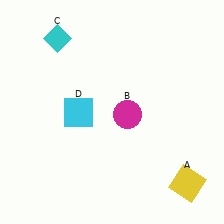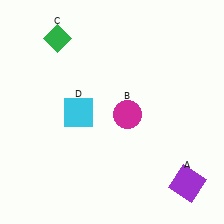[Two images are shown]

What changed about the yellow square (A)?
In Image 1, A is yellow. In Image 2, it changed to purple.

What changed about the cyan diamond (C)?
In Image 1, C is cyan. In Image 2, it changed to green.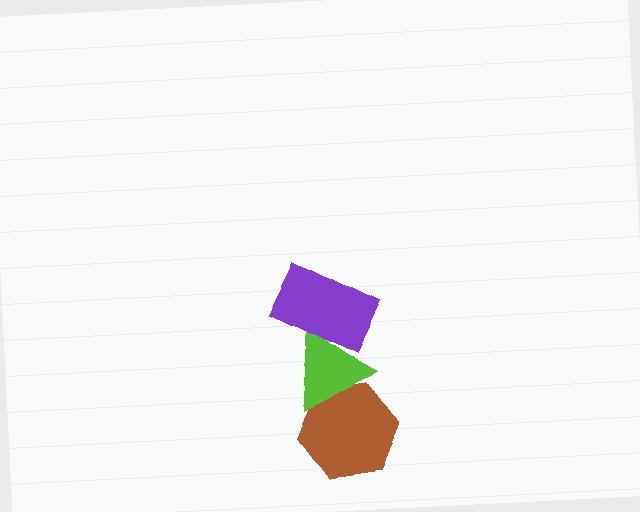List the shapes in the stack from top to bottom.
From top to bottom: the purple rectangle, the lime triangle, the brown hexagon.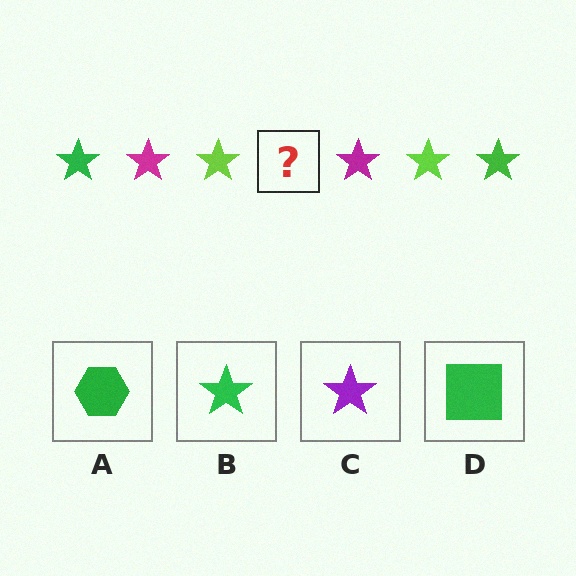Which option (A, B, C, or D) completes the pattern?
B.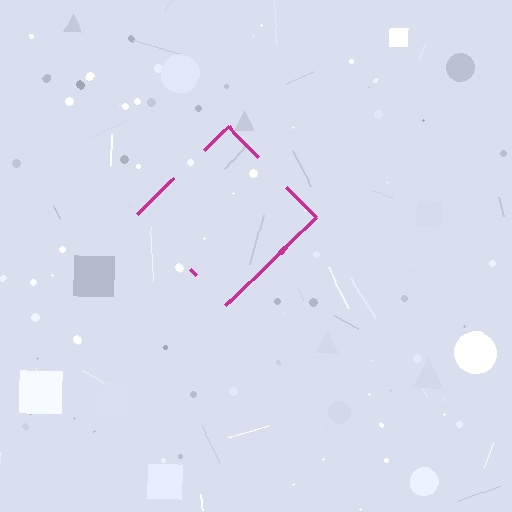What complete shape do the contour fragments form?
The contour fragments form a diamond.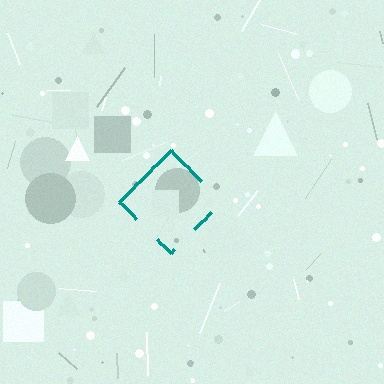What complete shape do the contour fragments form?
The contour fragments form a diamond.